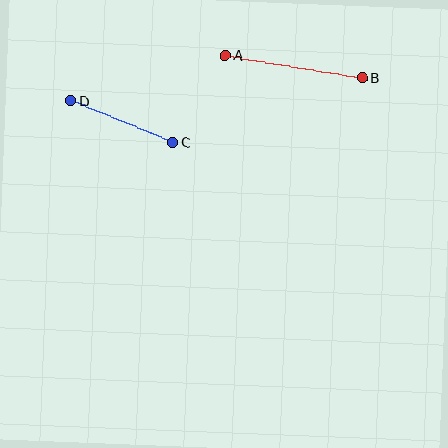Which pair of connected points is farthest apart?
Points A and B are farthest apart.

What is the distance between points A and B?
The distance is approximately 139 pixels.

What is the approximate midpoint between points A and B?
The midpoint is at approximately (294, 66) pixels.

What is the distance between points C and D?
The distance is approximately 111 pixels.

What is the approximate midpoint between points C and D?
The midpoint is at approximately (122, 121) pixels.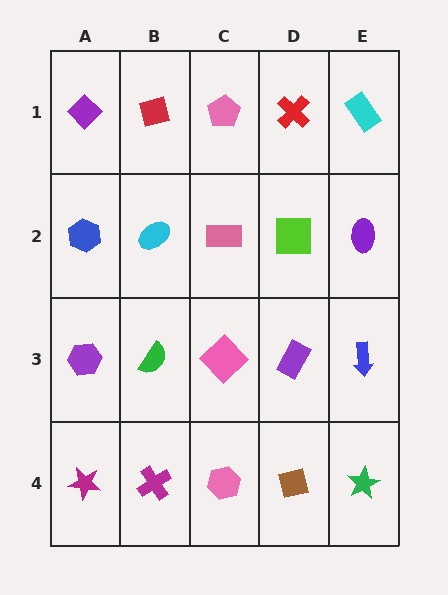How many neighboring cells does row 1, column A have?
2.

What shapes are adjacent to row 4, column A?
A purple hexagon (row 3, column A), a magenta cross (row 4, column B).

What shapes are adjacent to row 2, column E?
A cyan rectangle (row 1, column E), a blue arrow (row 3, column E), a lime square (row 2, column D).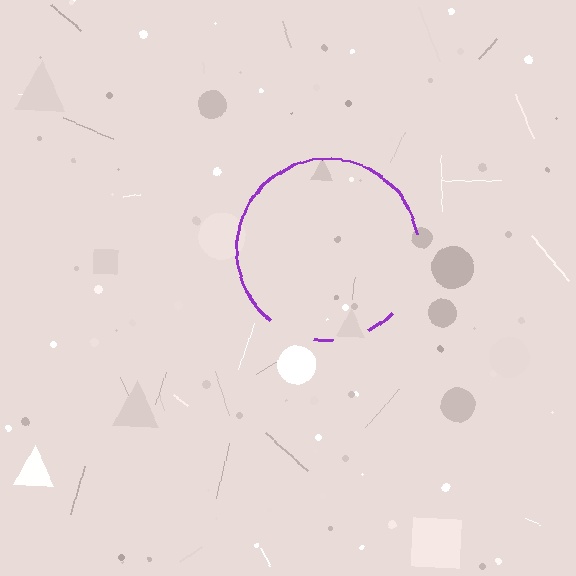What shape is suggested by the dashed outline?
The dashed outline suggests a circle.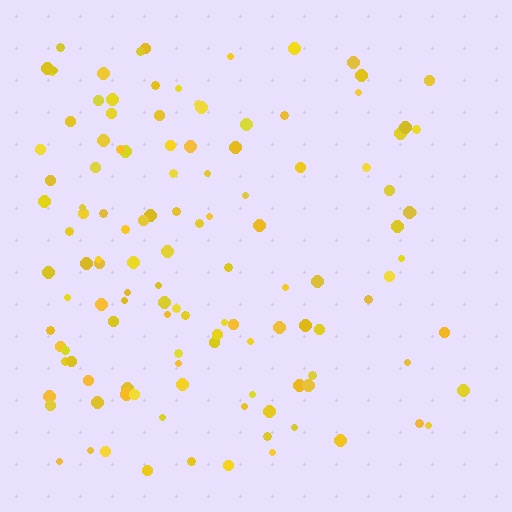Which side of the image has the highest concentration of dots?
The left.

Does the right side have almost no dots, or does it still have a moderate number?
Still a moderate number, just noticeably fewer than the left.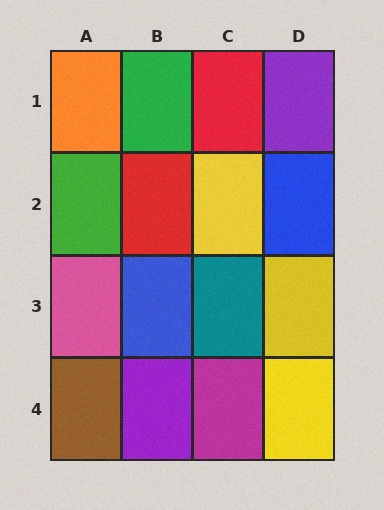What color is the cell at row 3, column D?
Yellow.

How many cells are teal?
1 cell is teal.